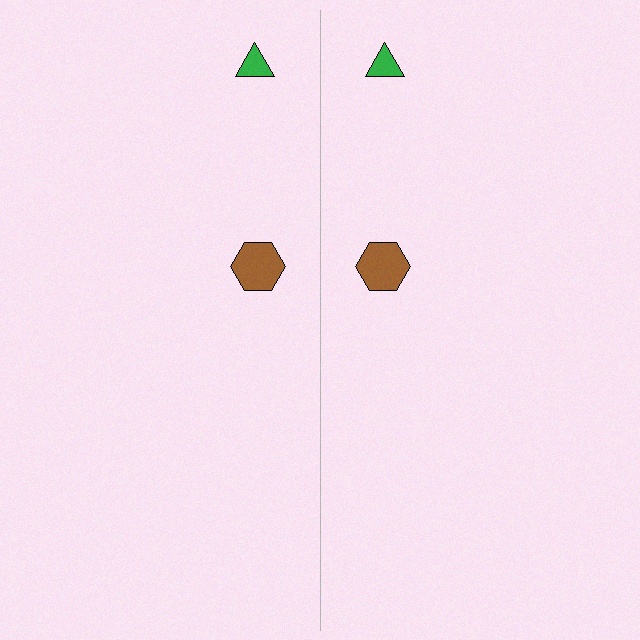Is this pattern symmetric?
Yes, this pattern has bilateral (reflection) symmetry.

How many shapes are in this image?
There are 4 shapes in this image.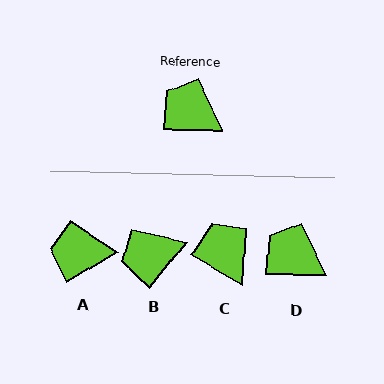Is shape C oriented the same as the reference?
No, it is off by about 30 degrees.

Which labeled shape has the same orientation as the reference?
D.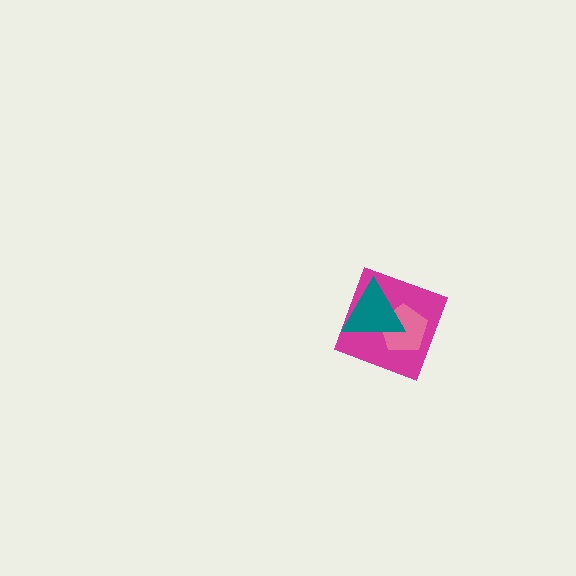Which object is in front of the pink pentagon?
The teal triangle is in front of the pink pentagon.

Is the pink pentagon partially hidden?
Yes, it is partially covered by another shape.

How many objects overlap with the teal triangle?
2 objects overlap with the teal triangle.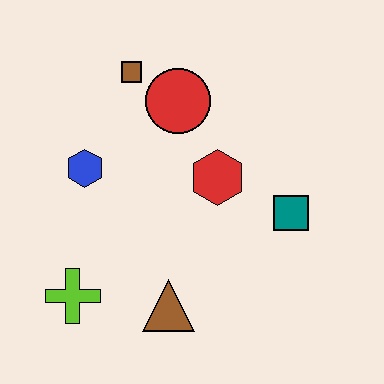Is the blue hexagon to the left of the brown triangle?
Yes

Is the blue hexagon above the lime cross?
Yes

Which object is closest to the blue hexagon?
The brown square is closest to the blue hexagon.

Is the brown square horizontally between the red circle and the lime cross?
Yes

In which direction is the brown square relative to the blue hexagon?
The brown square is above the blue hexagon.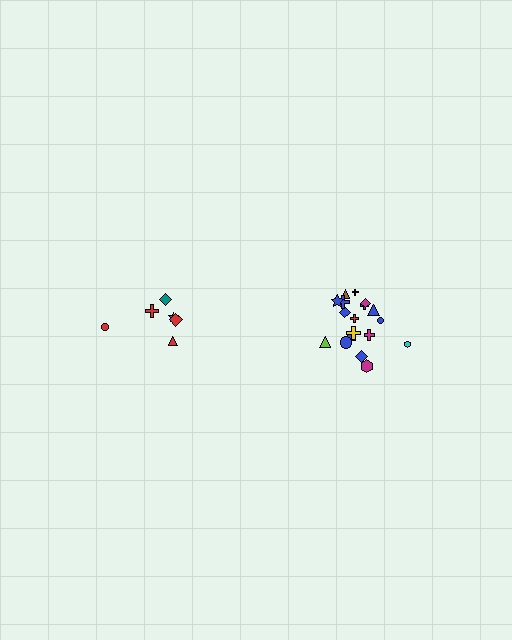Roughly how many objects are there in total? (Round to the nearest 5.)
Roughly 25 objects in total.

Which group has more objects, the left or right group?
The right group.